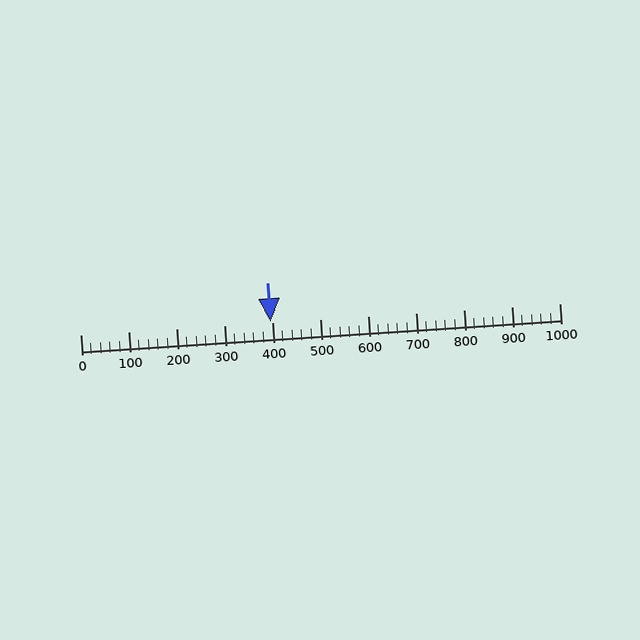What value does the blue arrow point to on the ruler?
The blue arrow points to approximately 396.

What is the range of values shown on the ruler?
The ruler shows values from 0 to 1000.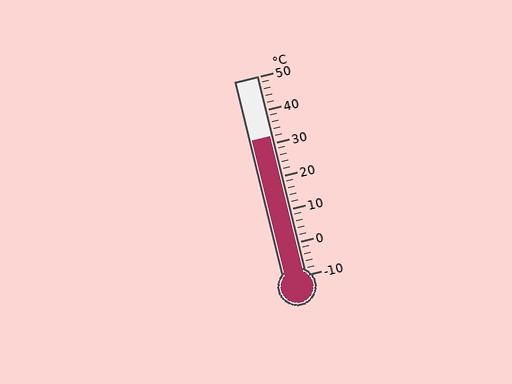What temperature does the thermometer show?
The thermometer shows approximately 32°C.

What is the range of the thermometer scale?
The thermometer scale ranges from -10°C to 50°C.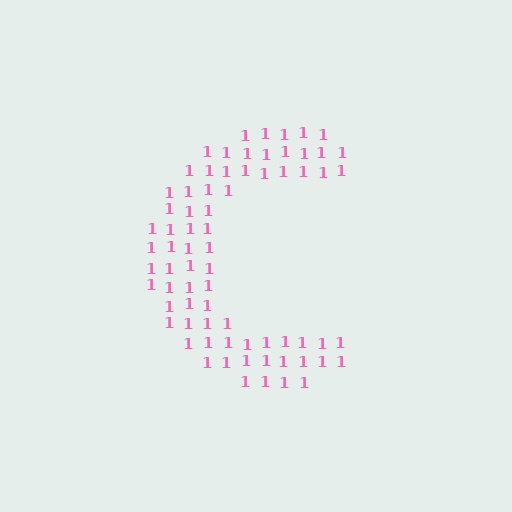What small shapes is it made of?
It is made of small digit 1's.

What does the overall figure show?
The overall figure shows the letter C.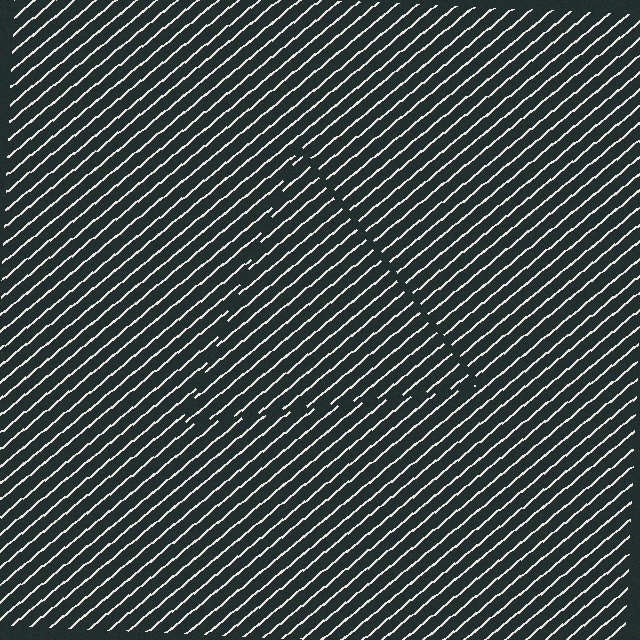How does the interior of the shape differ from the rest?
The interior of the shape contains the same grating, shifted by half a period — the contour is defined by the phase discontinuity where line-ends from the inner and outer gratings abut.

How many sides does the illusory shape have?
3 sides — the line-ends trace a triangle.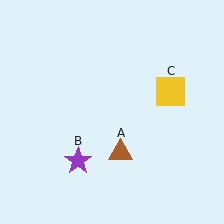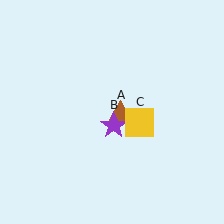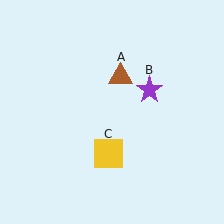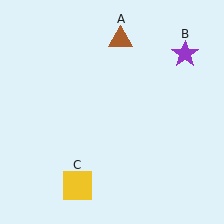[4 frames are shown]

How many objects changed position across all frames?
3 objects changed position: brown triangle (object A), purple star (object B), yellow square (object C).